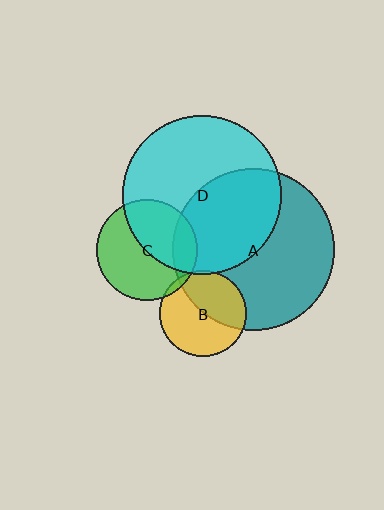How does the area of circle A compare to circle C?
Approximately 2.5 times.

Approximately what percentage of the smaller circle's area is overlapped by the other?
Approximately 15%.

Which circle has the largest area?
Circle A (teal).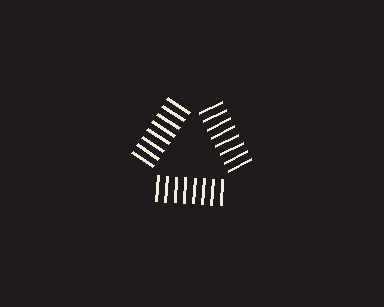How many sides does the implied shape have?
3 sides — the line-ends trace a triangle.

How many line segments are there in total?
24 — 8 along each of the 3 edges.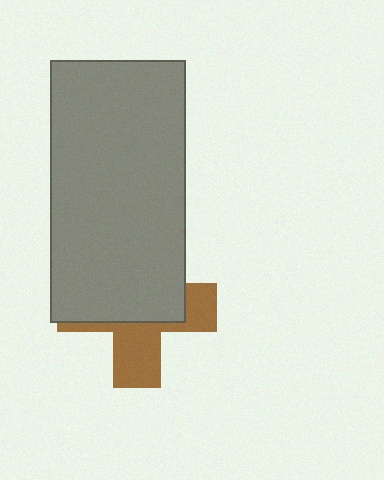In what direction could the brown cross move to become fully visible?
The brown cross could move down. That would shift it out from behind the gray rectangle entirely.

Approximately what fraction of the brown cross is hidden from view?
Roughly 60% of the brown cross is hidden behind the gray rectangle.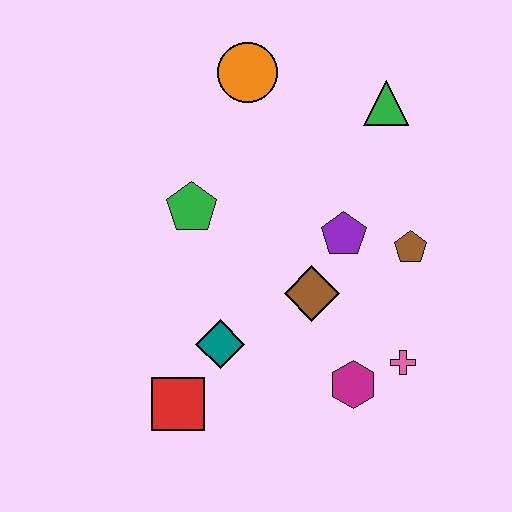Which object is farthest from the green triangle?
The red square is farthest from the green triangle.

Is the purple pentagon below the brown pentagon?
No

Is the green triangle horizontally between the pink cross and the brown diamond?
Yes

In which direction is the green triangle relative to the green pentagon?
The green triangle is to the right of the green pentagon.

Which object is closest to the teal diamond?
The red square is closest to the teal diamond.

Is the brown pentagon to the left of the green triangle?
No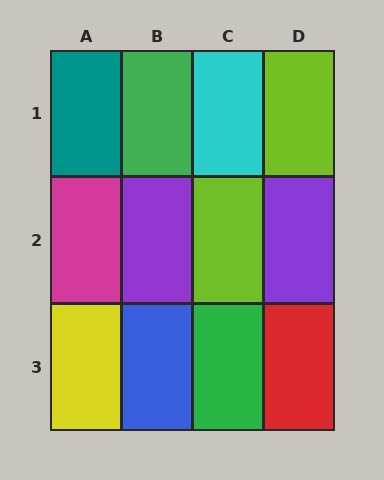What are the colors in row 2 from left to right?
Magenta, purple, lime, purple.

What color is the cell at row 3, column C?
Green.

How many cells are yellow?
1 cell is yellow.